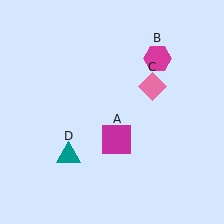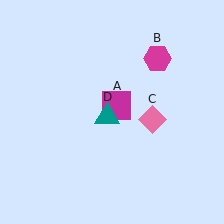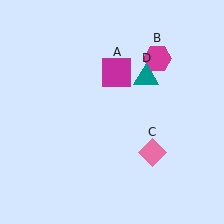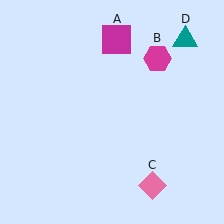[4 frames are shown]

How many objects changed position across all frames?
3 objects changed position: magenta square (object A), pink diamond (object C), teal triangle (object D).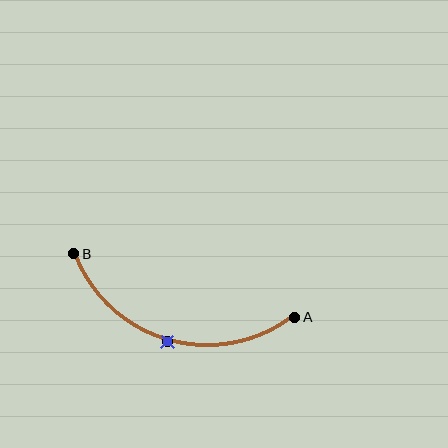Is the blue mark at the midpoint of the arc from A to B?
Yes. The blue mark lies on the arc at equal arc-length from both A and B — it is the arc midpoint.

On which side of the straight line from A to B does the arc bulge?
The arc bulges below the straight line connecting A and B.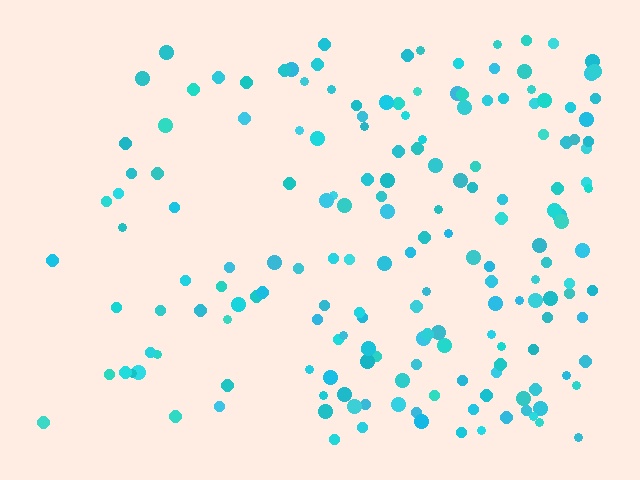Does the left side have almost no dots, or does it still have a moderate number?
Still a moderate number, just noticeably fewer than the right.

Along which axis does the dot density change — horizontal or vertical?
Horizontal.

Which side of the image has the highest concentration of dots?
The right.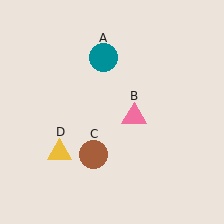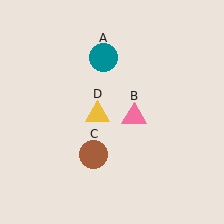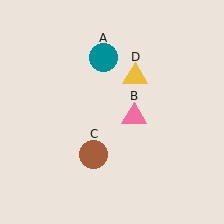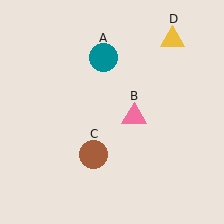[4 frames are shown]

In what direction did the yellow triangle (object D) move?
The yellow triangle (object D) moved up and to the right.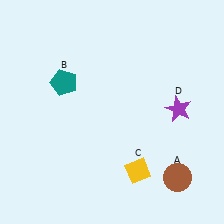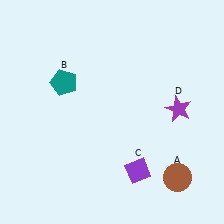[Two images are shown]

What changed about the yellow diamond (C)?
In Image 1, C is yellow. In Image 2, it changed to purple.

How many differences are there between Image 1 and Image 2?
There is 1 difference between the two images.